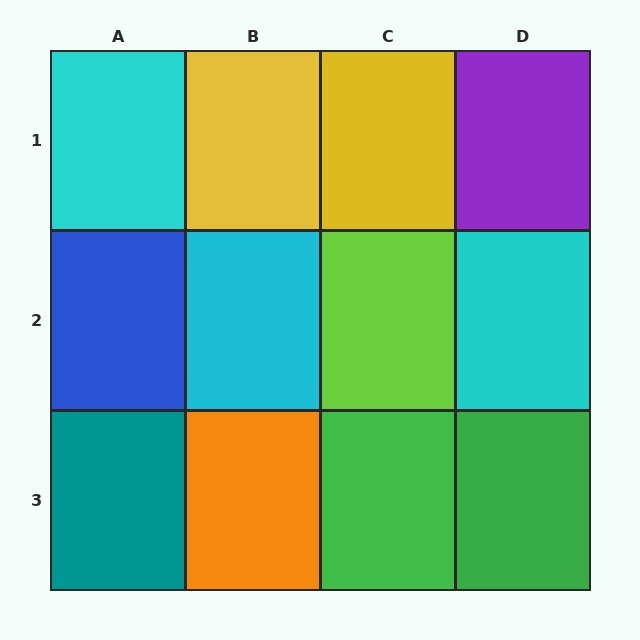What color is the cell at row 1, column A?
Cyan.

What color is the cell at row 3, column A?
Teal.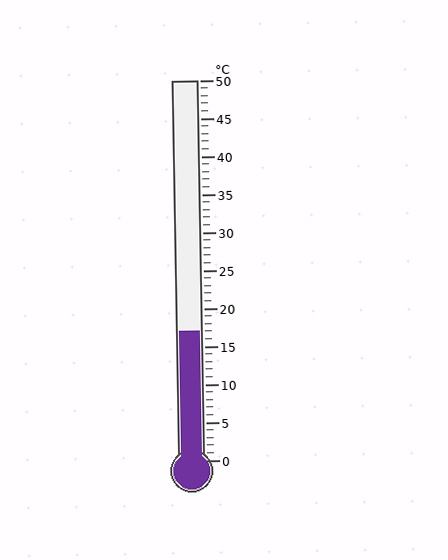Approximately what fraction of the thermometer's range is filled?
The thermometer is filled to approximately 35% of its range.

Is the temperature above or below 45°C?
The temperature is below 45°C.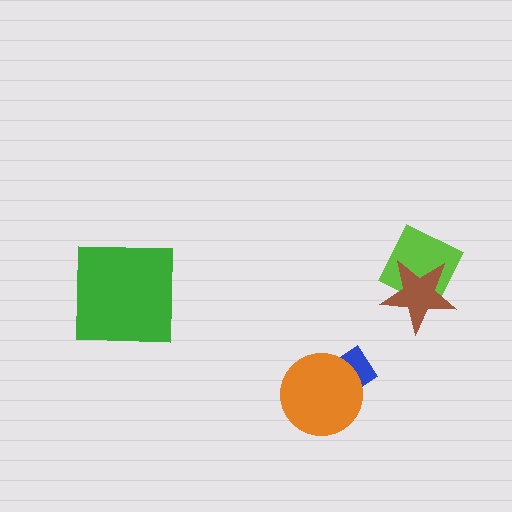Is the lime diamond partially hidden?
Yes, it is partially covered by another shape.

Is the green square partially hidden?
No, no other shape covers it.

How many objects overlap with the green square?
0 objects overlap with the green square.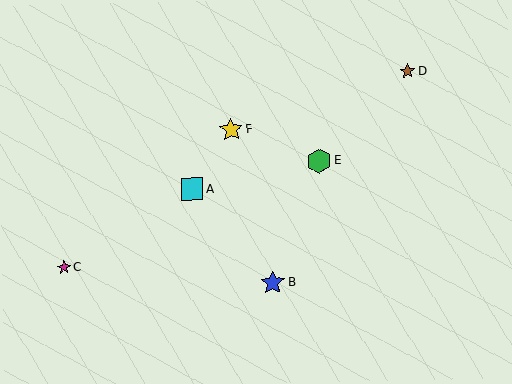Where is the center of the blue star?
The center of the blue star is at (273, 283).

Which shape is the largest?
The green hexagon (labeled E) is the largest.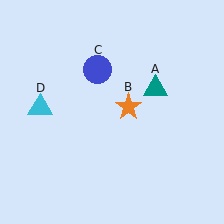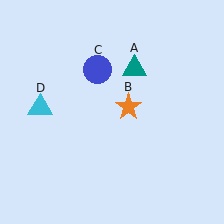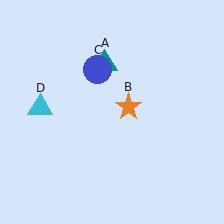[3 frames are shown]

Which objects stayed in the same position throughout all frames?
Orange star (object B) and blue circle (object C) and cyan triangle (object D) remained stationary.